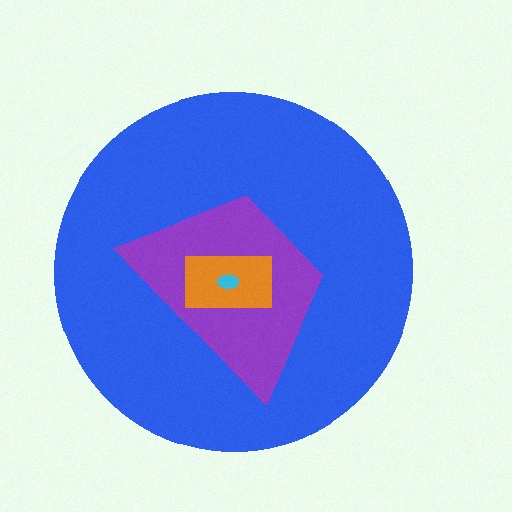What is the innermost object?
The cyan ellipse.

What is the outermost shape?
The blue circle.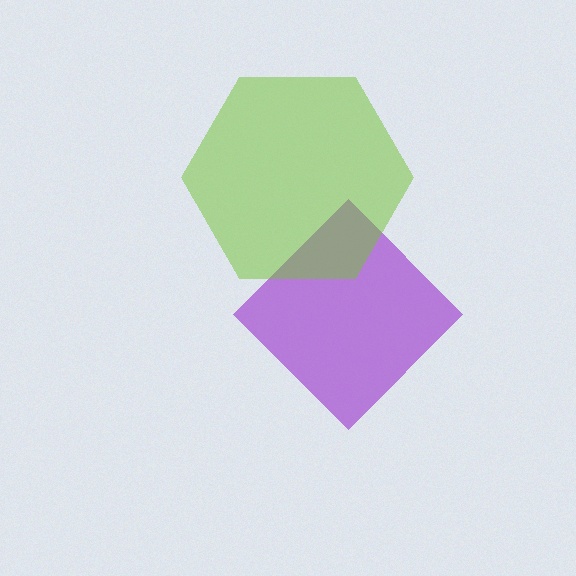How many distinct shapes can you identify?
There are 2 distinct shapes: a purple diamond, a lime hexagon.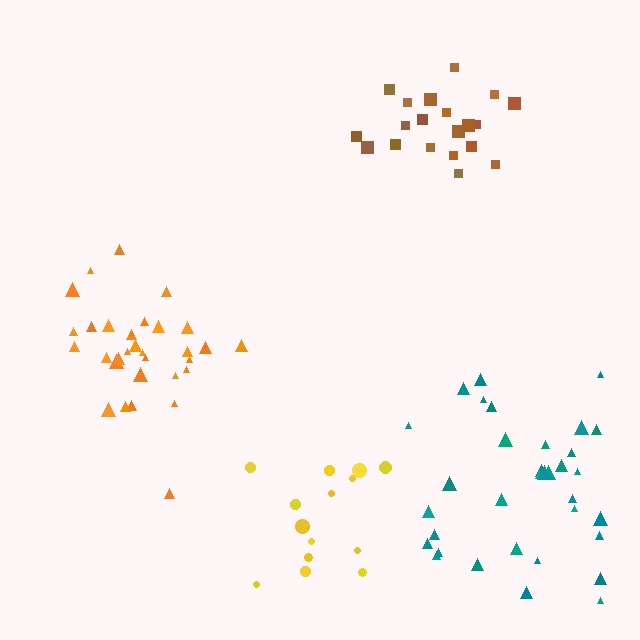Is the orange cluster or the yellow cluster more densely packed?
Orange.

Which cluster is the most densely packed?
Orange.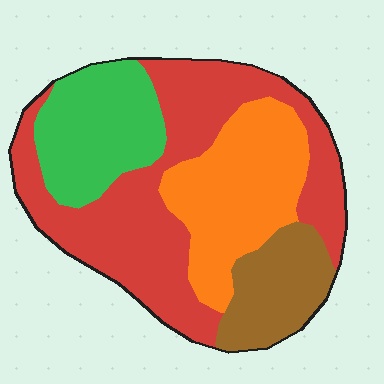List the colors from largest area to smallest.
From largest to smallest: red, orange, green, brown.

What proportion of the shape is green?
Green covers about 20% of the shape.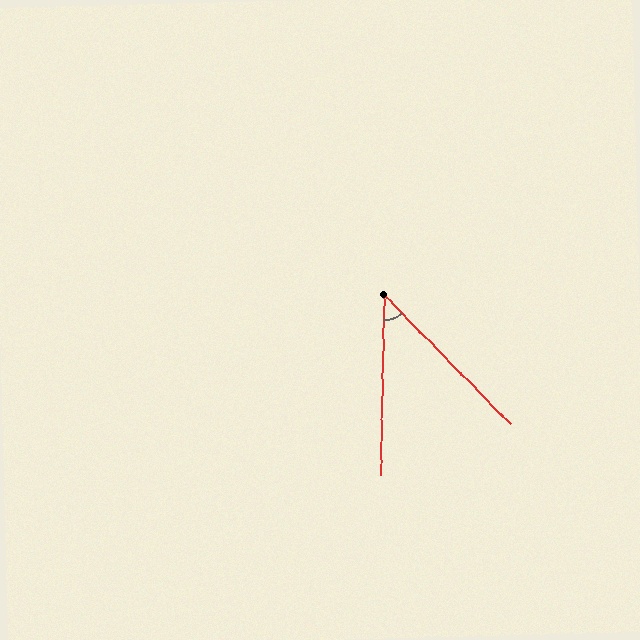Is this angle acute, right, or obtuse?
It is acute.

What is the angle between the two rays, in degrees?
Approximately 46 degrees.